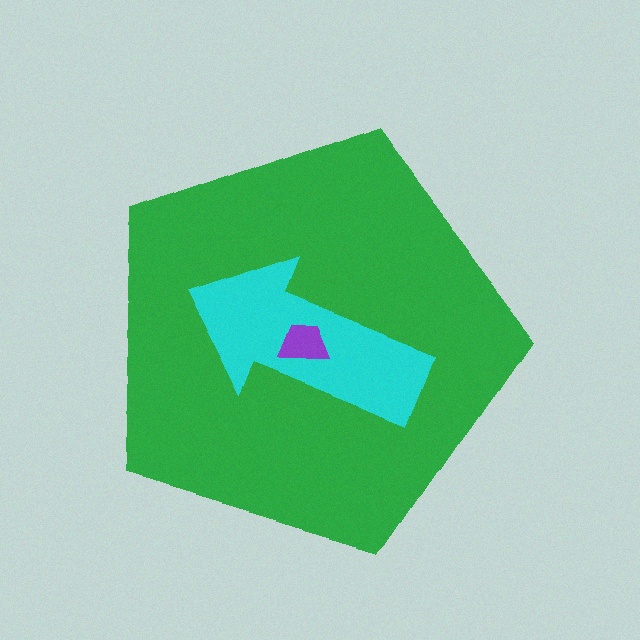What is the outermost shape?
The green pentagon.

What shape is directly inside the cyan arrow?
The purple trapezoid.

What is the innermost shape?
The purple trapezoid.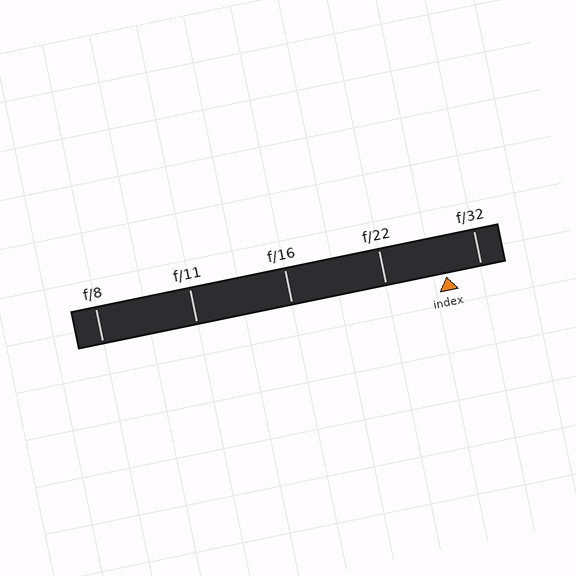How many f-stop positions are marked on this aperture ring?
There are 5 f-stop positions marked.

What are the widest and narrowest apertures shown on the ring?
The widest aperture shown is f/8 and the narrowest is f/32.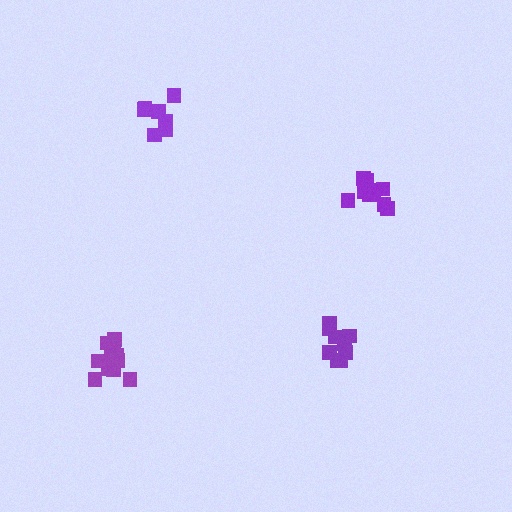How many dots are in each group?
Group 1: 11 dots, Group 2: 7 dots, Group 3: 12 dots, Group 4: 9 dots (39 total).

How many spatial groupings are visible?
There are 4 spatial groupings.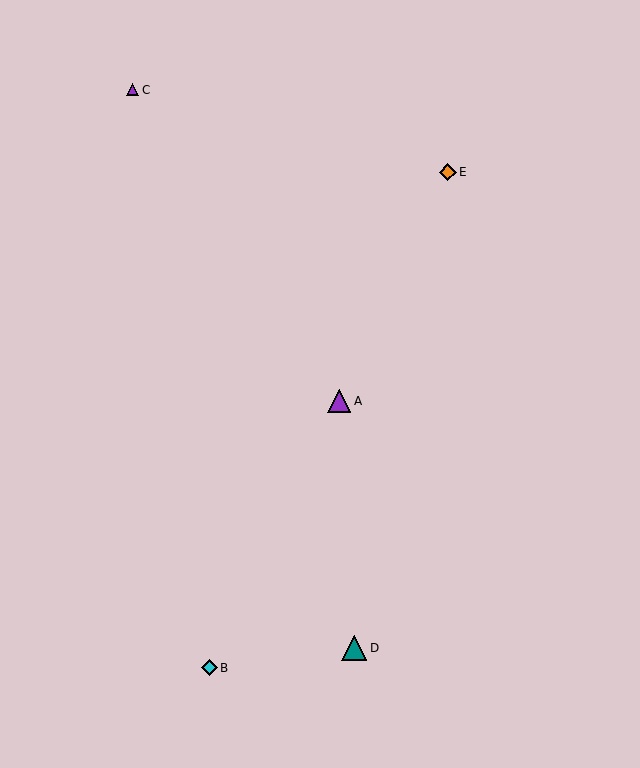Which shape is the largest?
The teal triangle (labeled D) is the largest.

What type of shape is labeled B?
Shape B is a cyan diamond.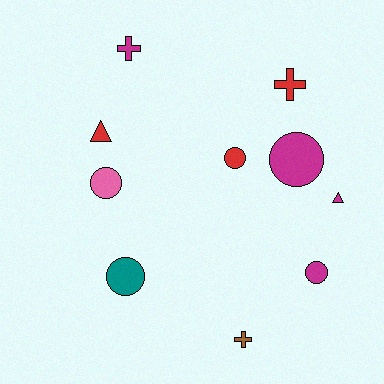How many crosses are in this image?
There are 3 crosses.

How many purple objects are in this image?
There are no purple objects.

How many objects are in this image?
There are 10 objects.